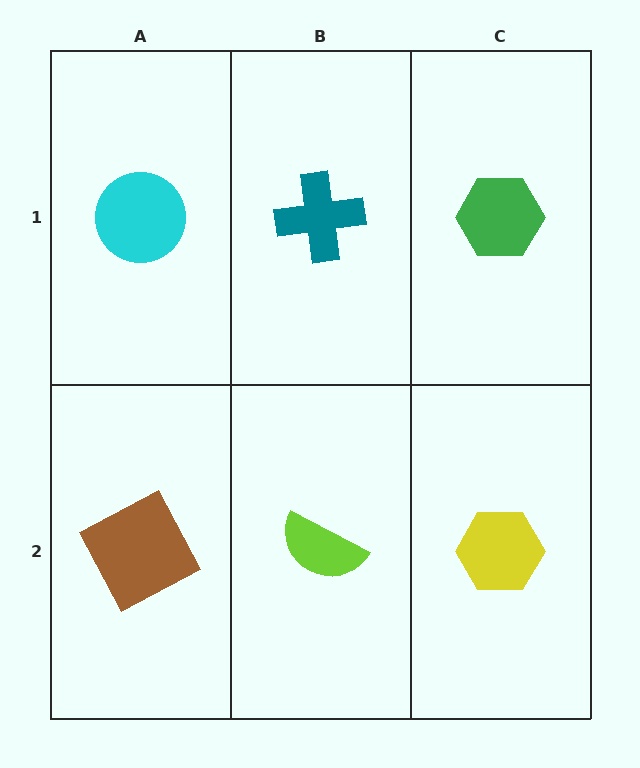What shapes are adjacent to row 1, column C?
A yellow hexagon (row 2, column C), a teal cross (row 1, column B).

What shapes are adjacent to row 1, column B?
A lime semicircle (row 2, column B), a cyan circle (row 1, column A), a green hexagon (row 1, column C).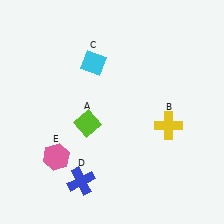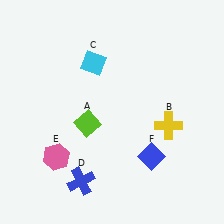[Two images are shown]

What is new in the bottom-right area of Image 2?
A blue diamond (F) was added in the bottom-right area of Image 2.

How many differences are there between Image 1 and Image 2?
There is 1 difference between the two images.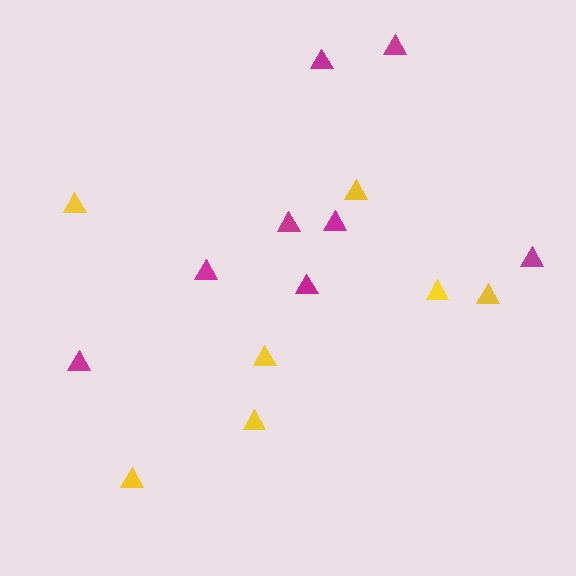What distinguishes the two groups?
There are 2 groups: one group of yellow triangles (7) and one group of magenta triangles (8).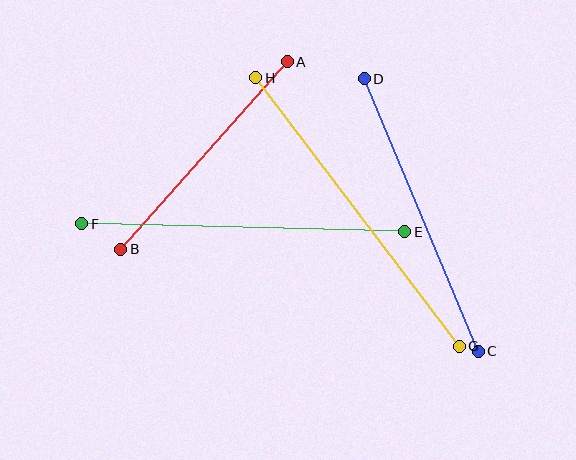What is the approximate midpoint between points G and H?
The midpoint is at approximately (357, 212) pixels.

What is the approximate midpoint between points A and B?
The midpoint is at approximately (204, 155) pixels.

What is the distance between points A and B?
The distance is approximately 251 pixels.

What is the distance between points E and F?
The distance is approximately 323 pixels.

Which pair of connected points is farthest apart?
Points G and H are farthest apart.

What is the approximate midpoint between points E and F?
The midpoint is at approximately (243, 228) pixels.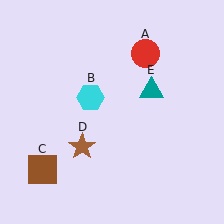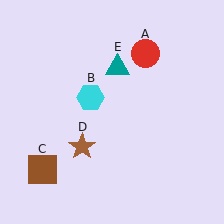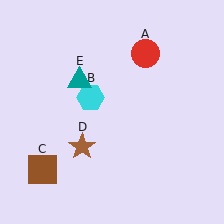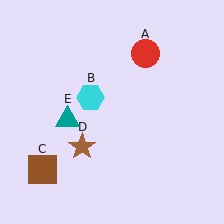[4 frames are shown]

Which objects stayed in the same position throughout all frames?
Red circle (object A) and cyan hexagon (object B) and brown square (object C) and brown star (object D) remained stationary.